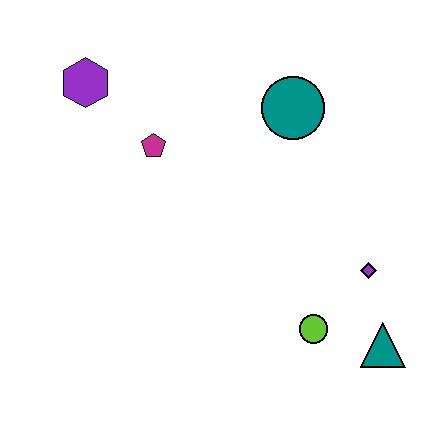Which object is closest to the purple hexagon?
The magenta pentagon is closest to the purple hexagon.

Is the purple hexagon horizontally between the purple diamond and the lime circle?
No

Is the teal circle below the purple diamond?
No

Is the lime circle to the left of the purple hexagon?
No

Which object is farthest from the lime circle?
The purple hexagon is farthest from the lime circle.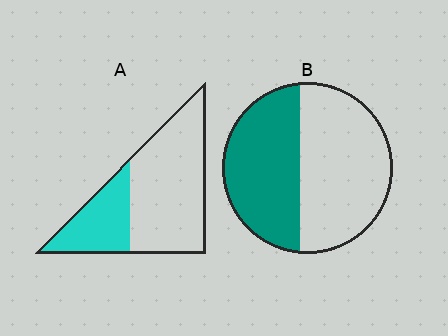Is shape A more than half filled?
No.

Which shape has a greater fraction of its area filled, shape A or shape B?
Shape B.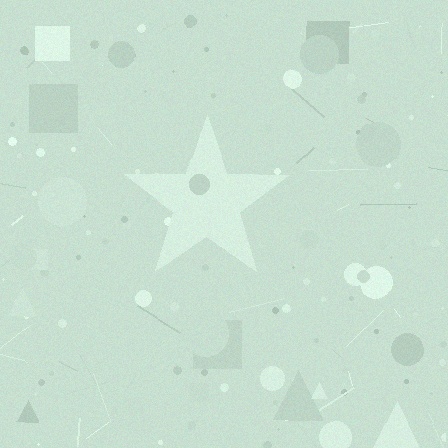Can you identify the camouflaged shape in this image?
The camouflaged shape is a star.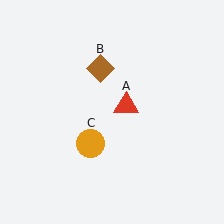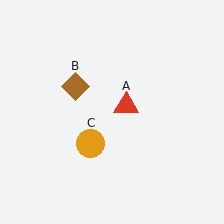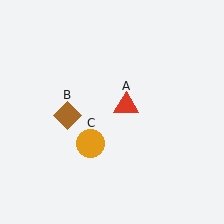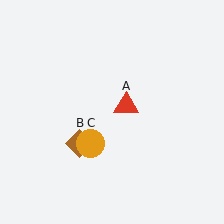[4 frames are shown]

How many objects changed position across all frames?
1 object changed position: brown diamond (object B).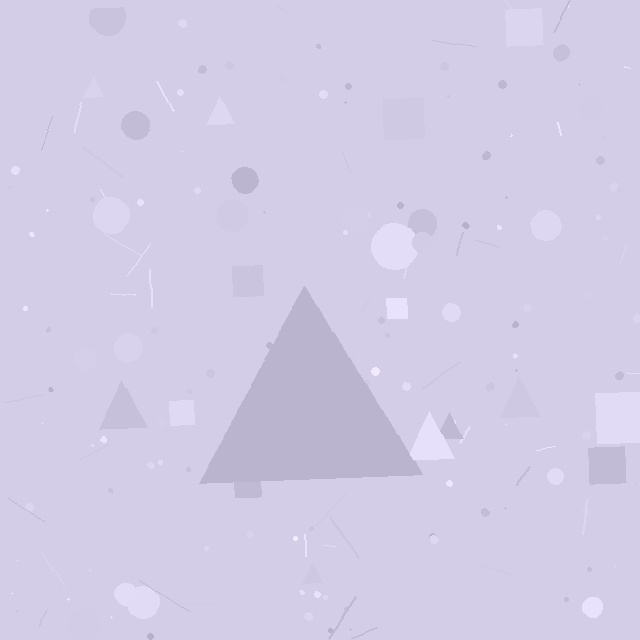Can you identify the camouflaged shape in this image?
The camouflaged shape is a triangle.